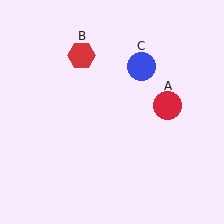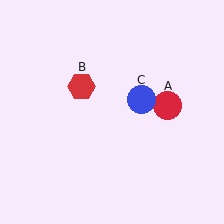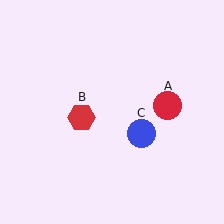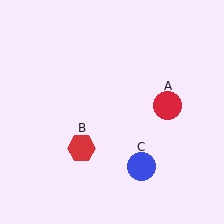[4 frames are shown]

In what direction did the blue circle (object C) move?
The blue circle (object C) moved down.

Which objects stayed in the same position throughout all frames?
Red circle (object A) remained stationary.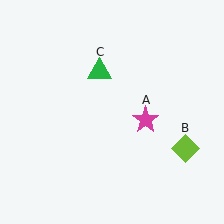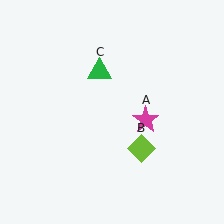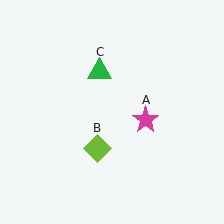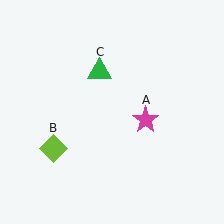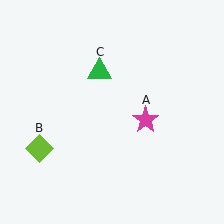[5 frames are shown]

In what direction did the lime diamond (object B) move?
The lime diamond (object B) moved left.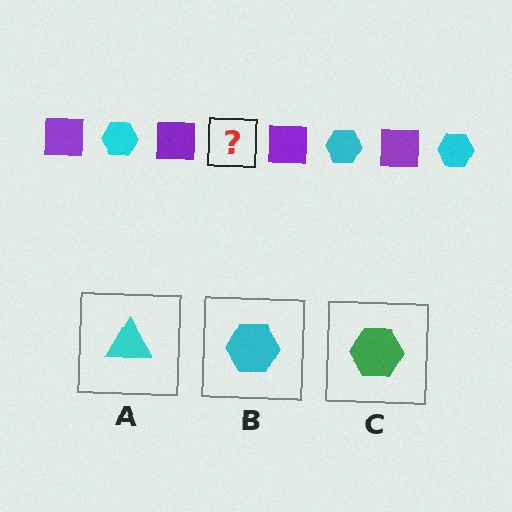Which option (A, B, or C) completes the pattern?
B.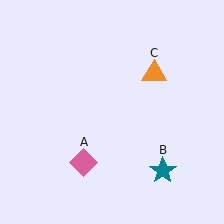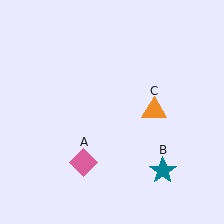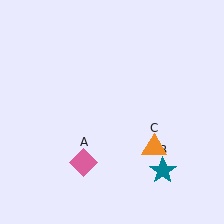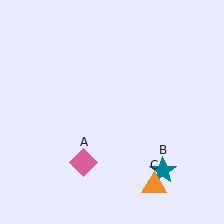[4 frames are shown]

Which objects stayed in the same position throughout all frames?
Pink diamond (object A) and teal star (object B) remained stationary.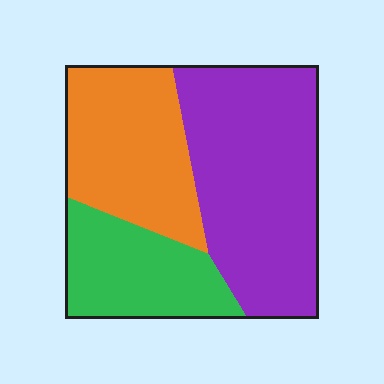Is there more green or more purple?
Purple.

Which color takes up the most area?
Purple, at roughly 45%.